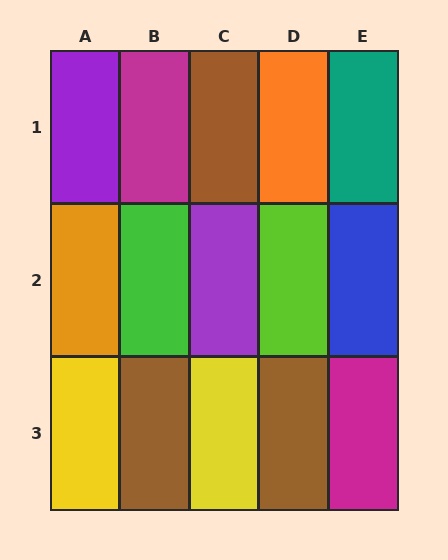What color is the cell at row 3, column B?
Brown.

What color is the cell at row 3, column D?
Brown.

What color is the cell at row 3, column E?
Magenta.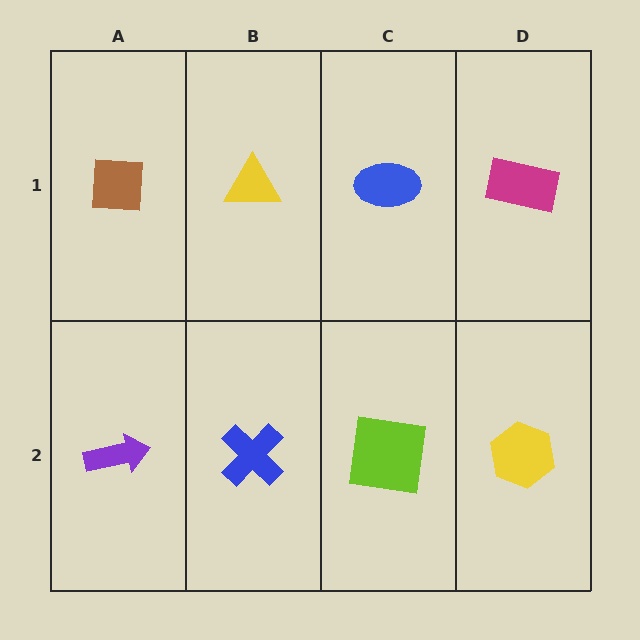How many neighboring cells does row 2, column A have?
2.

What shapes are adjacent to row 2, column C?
A blue ellipse (row 1, column C), a blue cross (row 2, column B), a yellow hexagon (row 2, column D).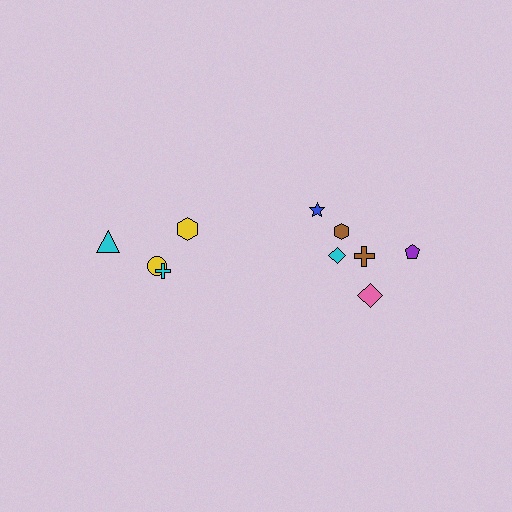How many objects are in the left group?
There are 4 objects.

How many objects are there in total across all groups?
There are 10 objects.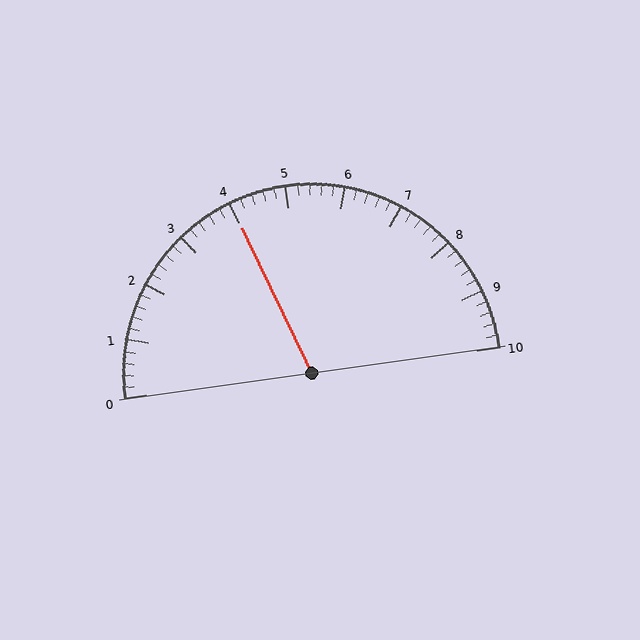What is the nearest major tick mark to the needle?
The nearest major tick mark is 4.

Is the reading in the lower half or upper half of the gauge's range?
The reading is in the lower half of the range (0 to 10).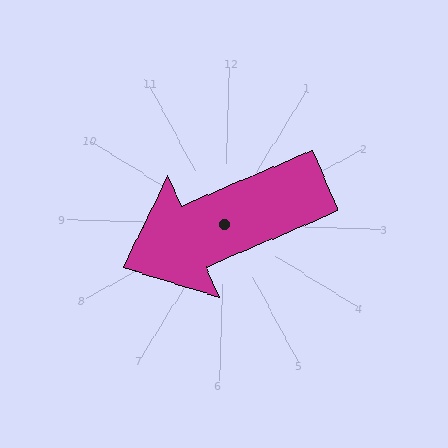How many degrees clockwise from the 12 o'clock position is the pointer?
Approximately 245 degrees.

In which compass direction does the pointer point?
Southwest.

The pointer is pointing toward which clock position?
Roughly 8 o'clock.